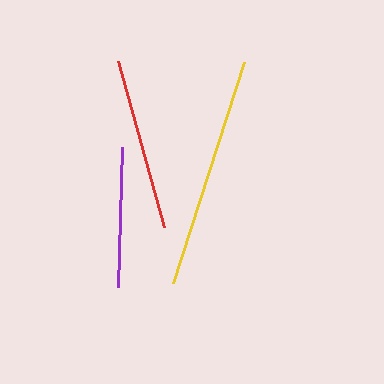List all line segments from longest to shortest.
From longest to shortest: yellow, red, purple.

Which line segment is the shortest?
The purple line is the shortest at approximately 140 pixels.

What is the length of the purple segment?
The purple segment is approximately 140 pixels long.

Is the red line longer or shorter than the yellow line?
The yellow line is longer than the red line.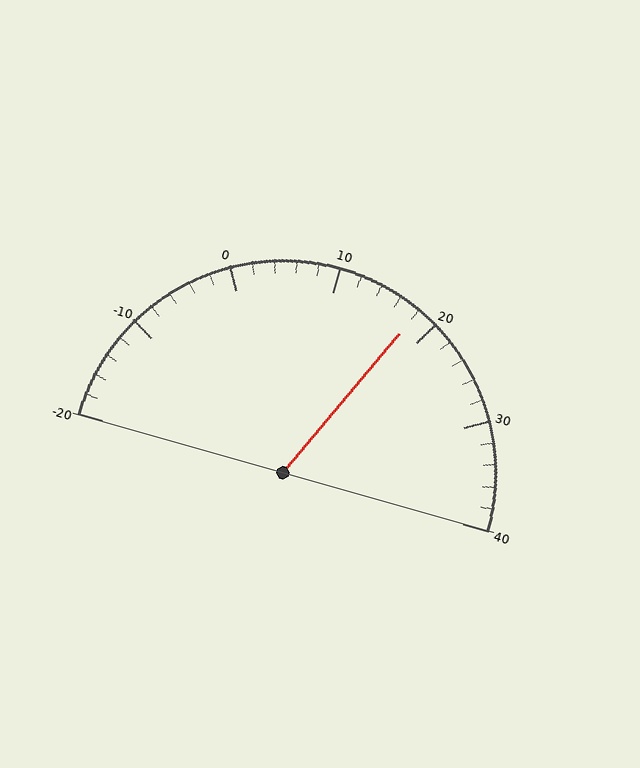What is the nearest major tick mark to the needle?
The nearest major tick mark is 20.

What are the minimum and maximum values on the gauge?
The gauge ranges from -20 to 40.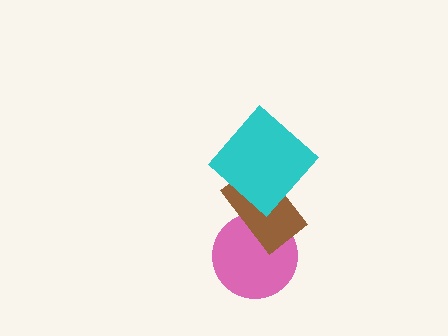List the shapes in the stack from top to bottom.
From top to bottom: the cyan diamond, the brown rectangle, the pink circle.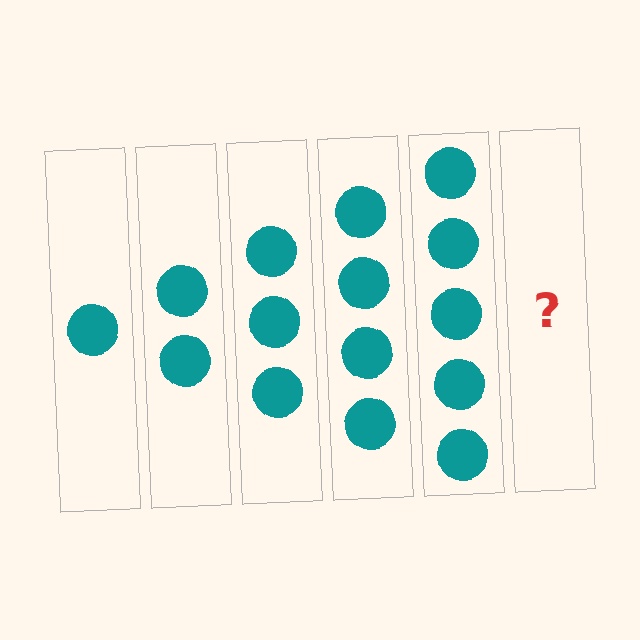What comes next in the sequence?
The next element should be 6 circles.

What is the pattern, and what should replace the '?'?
The pattern is that each step adds one more circle. The '?' should be 6 circles.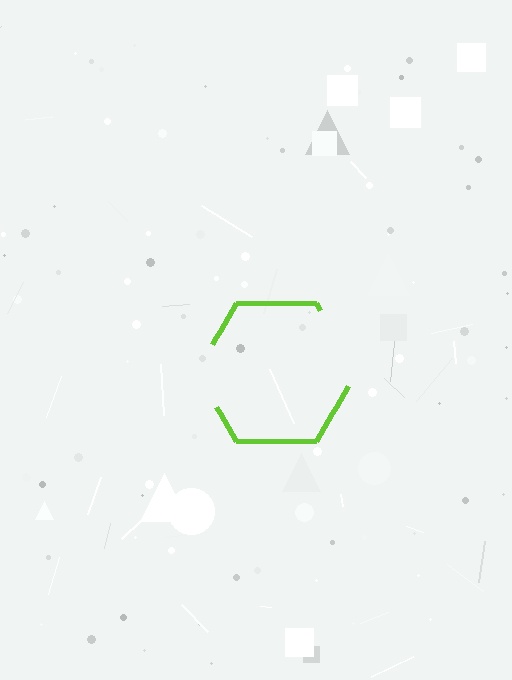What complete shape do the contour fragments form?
The contour fragments form a hexagon.